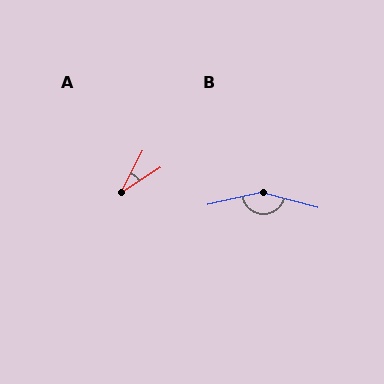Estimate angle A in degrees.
Approximately 30 degrees.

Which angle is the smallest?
A, at approximately 30 degrees.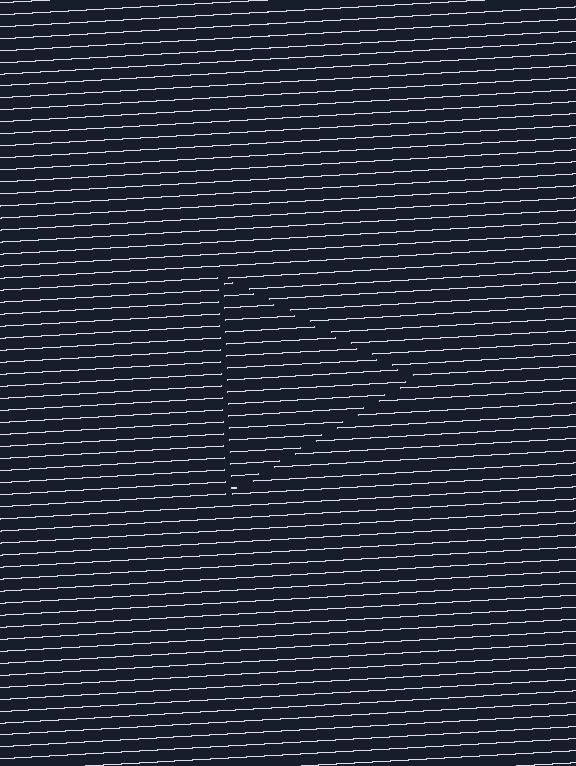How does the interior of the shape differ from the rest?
The interior of the shape contains the same grating, shifted by half a period — the contour is defined by the phase discontinuity where line-ends from the inner and outer gratings abut.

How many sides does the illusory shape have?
3 sides — the line-ends trace a triangle.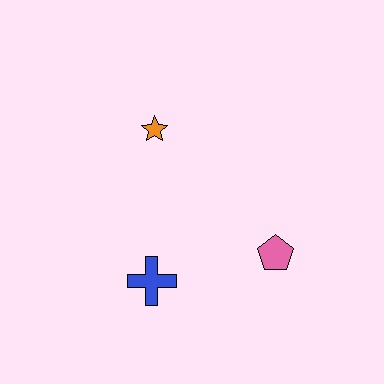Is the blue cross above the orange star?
No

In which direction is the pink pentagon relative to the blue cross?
The pink pentagon is to the right of the blue cross.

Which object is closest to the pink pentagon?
The blue cross is closest to the pink pentagon.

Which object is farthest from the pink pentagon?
The orange star is farthest from the pink pentagon.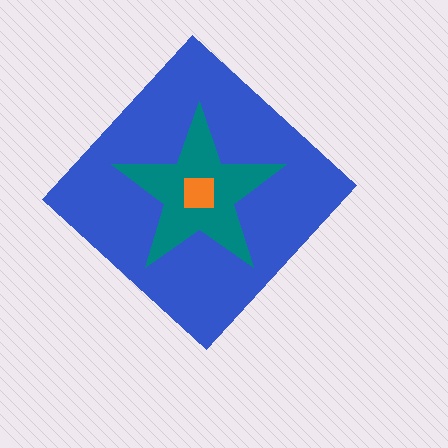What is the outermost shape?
The blue diamond.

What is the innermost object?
The orange square.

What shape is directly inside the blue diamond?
The teal star.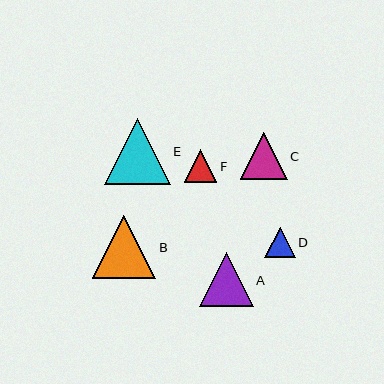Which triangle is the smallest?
Triangle D is the smallest with a size of approximately 30 pixels.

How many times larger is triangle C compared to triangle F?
Triangle C is approximately 1.4 times the size of triangle F.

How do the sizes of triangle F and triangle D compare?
Triangle F and triangle D are approximately the same size.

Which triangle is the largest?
Triangle E is the largest with a size of approximately 66 pixels.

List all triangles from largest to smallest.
From largest to smallest: E, B, A, C, F, D.